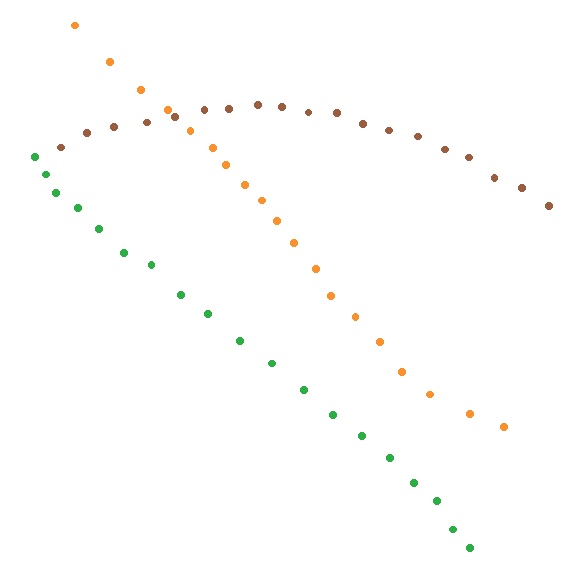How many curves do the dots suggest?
There are 3 distinct paths.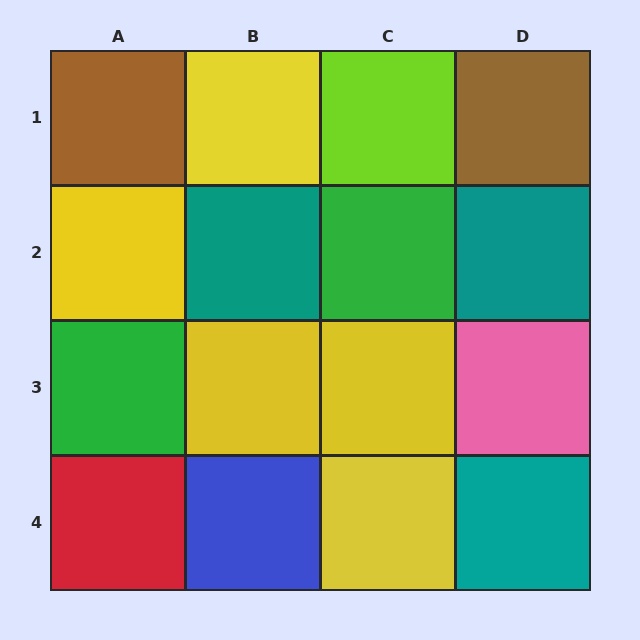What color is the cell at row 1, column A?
Brown.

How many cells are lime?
1 cell is lime.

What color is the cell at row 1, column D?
Brown.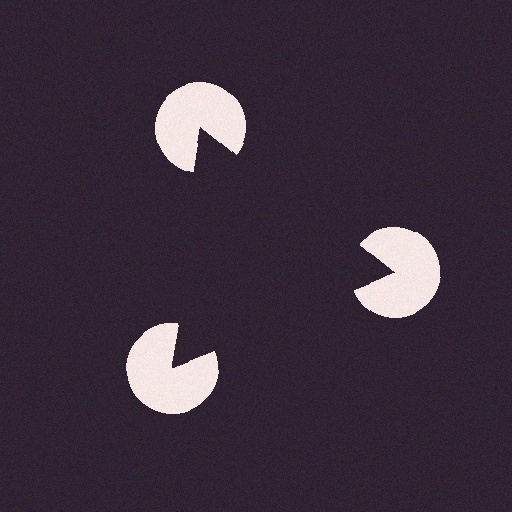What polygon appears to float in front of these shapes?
An illusory triangle — its edges are inferred from the aligned wedge cuts in the pac-man discs, not physically drawn.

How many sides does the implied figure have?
3 sides.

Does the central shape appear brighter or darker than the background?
It typically appears slightly darker than the background, even though no actual brightness change is drawn.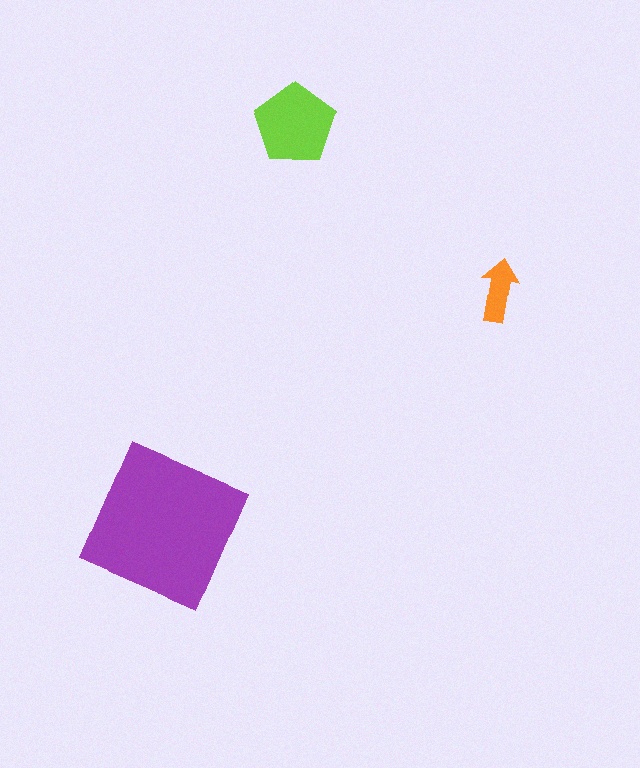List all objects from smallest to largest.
The orange arrow, the lime pentagon, the purple square.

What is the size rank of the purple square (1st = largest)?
1st.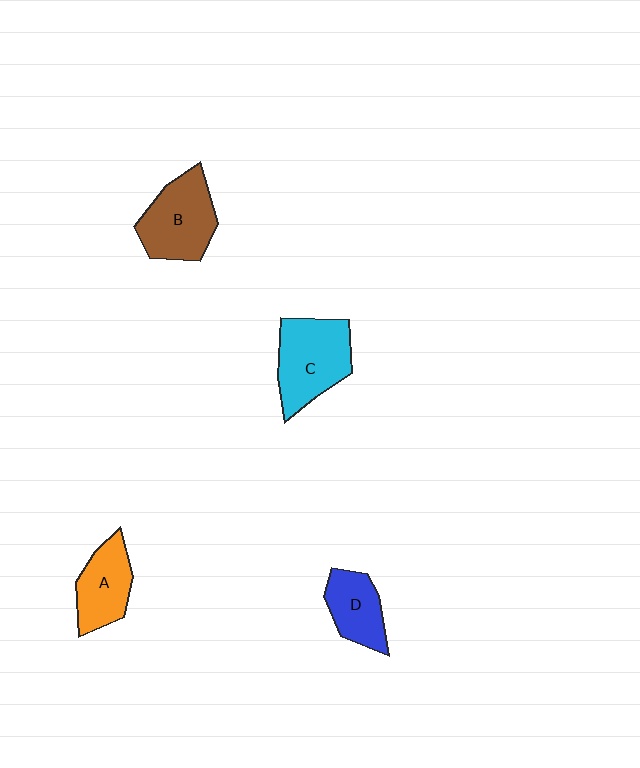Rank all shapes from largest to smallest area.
From largest to smallest: C (cyan), B (brown), A (orange), D (blue).